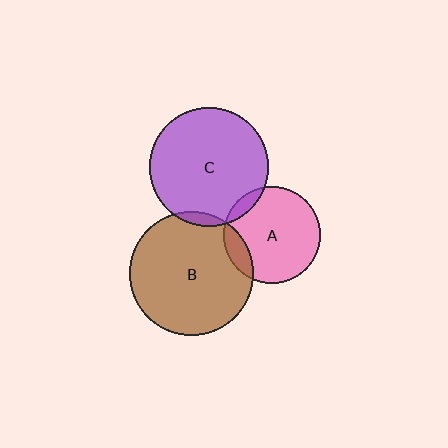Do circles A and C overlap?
Yes.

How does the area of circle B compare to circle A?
Approximately 1.6 times.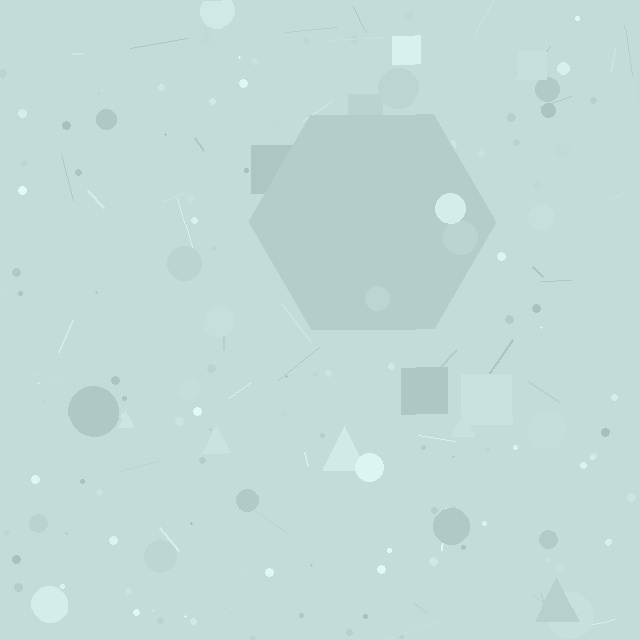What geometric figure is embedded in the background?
A hexagon is embedded in the background.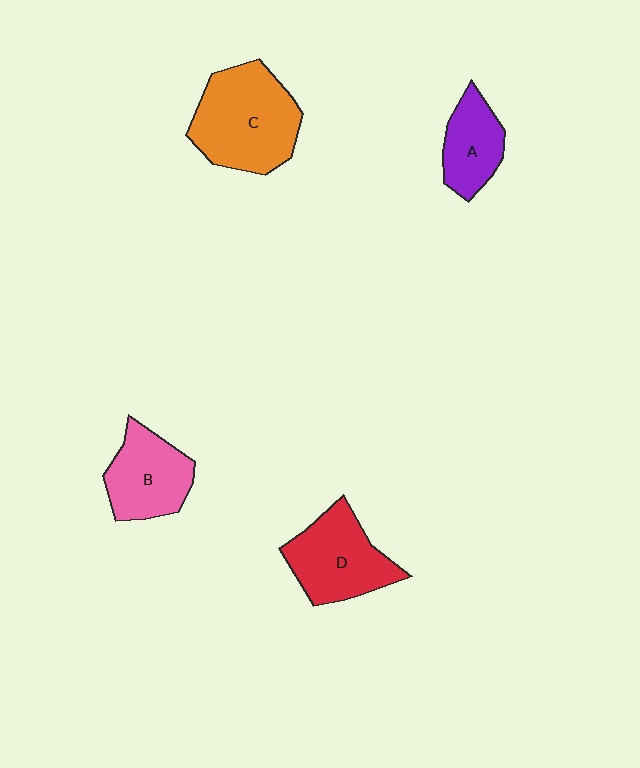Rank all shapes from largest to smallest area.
From largest to smallest: C (orange), D (red), B (pink), A (purple).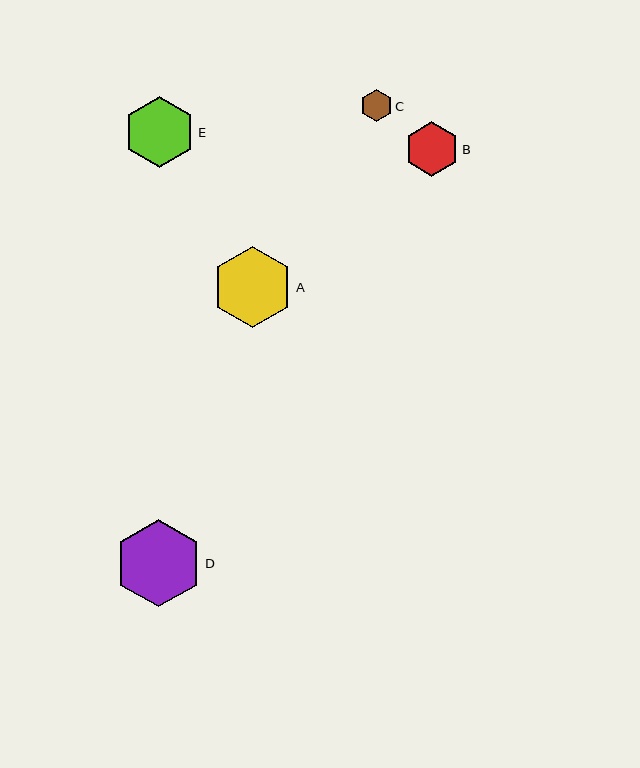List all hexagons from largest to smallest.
From largest to smallest: D, A, E, B, C.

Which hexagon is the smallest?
Hexagon C is the smallest with a size of approximately 31 pixels.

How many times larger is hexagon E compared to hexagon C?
Hexagon E is approximately 2.2 times the size of hexagon C.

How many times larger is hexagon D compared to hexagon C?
Hexagon D is approximately 2.8 times the size of hexagon C.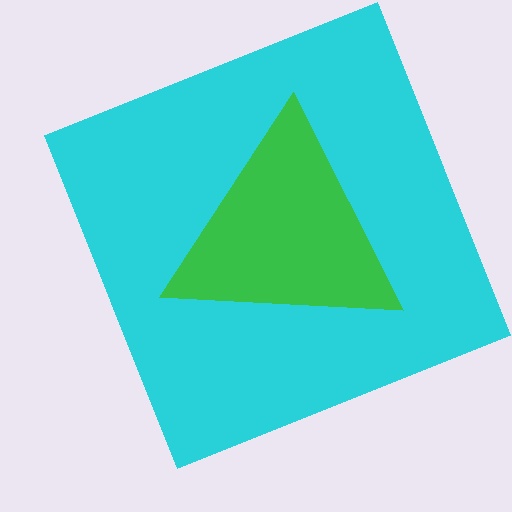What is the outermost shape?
The cyan square.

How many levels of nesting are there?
2.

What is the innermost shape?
The green triangle.